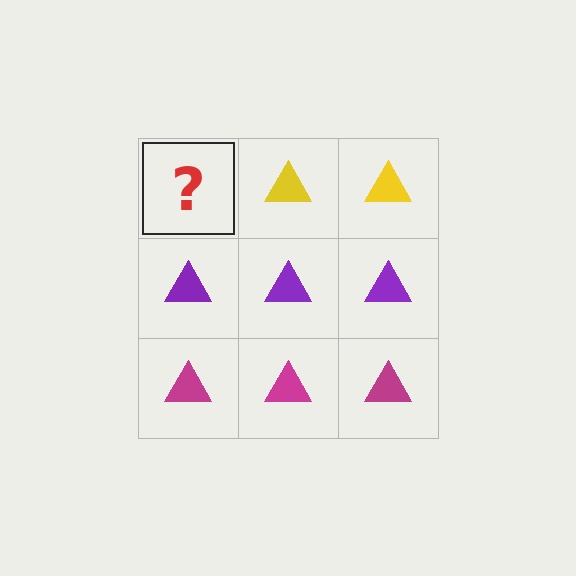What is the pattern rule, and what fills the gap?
The rule is that each row has a consistent color. The gap should be filled with a yellow triangle.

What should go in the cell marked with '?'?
The missing cell should contain a yellow triangle.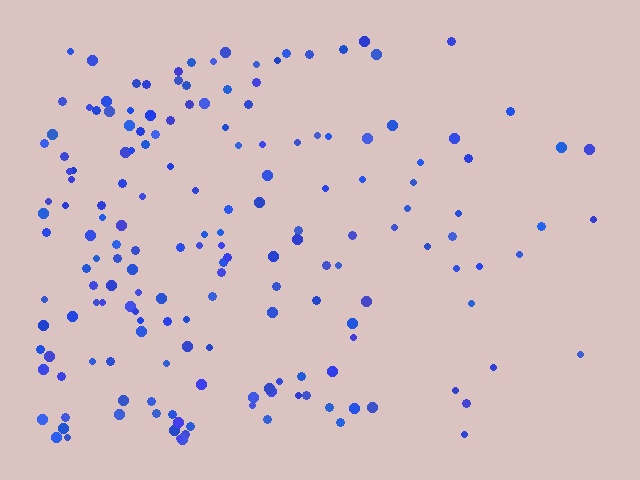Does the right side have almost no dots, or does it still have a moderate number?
Still a moderate number, just noticeably fewer than the left.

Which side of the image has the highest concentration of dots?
The left.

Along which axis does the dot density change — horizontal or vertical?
Horizontal.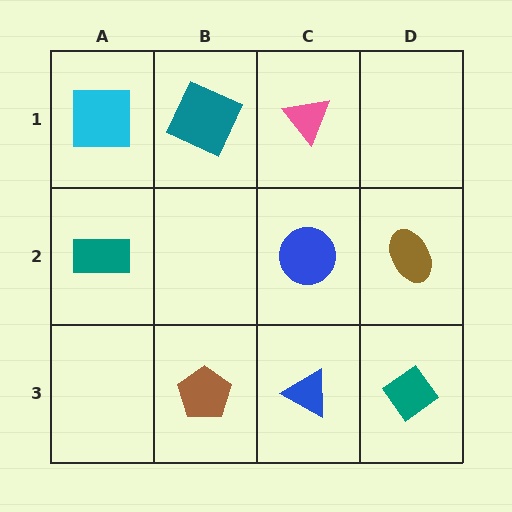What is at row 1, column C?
A pink triangle.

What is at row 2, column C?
A blue circle.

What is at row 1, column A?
A cyan square.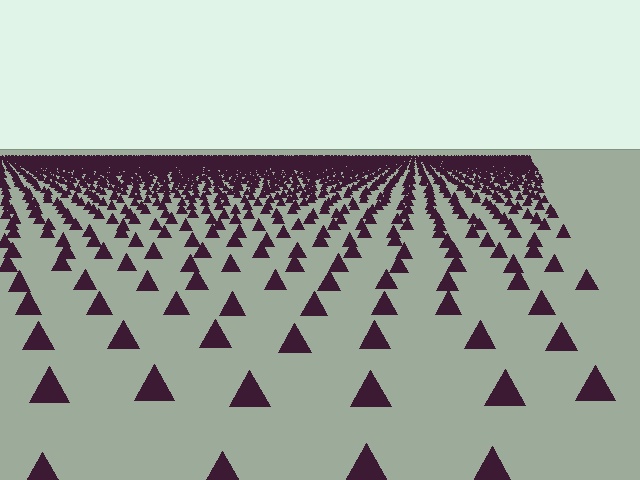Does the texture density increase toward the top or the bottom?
Density increases toward the top.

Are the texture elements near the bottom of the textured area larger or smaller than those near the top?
Larger. Near the bottom, elements are closer to the viewer and appear at a bigger on-screen size.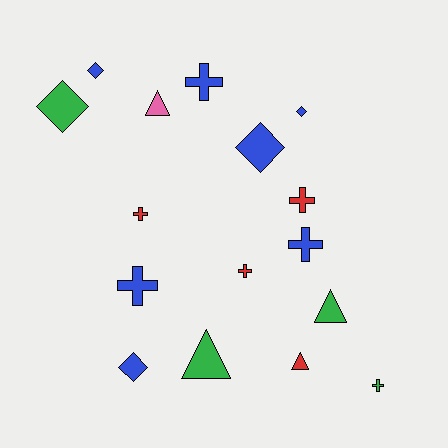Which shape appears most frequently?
Cross, with 7 objects.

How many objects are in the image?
There are 16 objects.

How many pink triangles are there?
There is 1 pink triangle.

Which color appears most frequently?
Blue, with 7 objects.